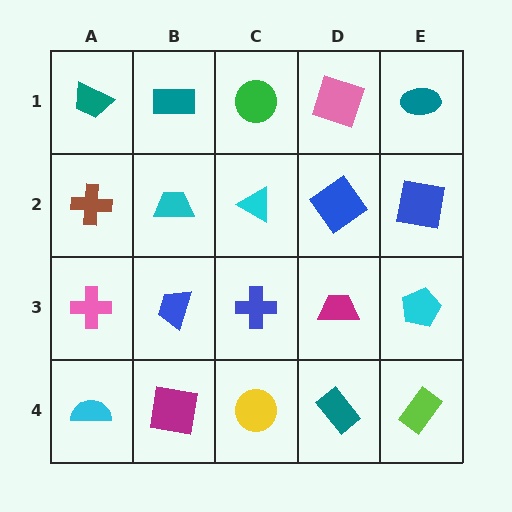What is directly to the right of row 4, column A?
A magenta square.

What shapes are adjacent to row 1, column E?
A blue square (row 2, column E), a pink square (row 1, column D).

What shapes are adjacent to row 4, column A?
A pink cross (row 3, column A), a magenta square (row 4, column B).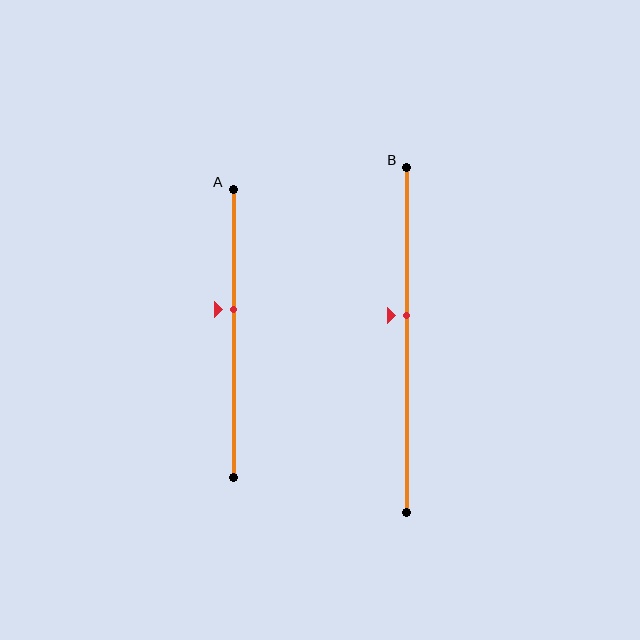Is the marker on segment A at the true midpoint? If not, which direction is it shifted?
No, the marker on segment A is shifted upward by about 8% of the segment length.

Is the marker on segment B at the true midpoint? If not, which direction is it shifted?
No, the marker on segment B is shifted upward by about 7% of the segment length.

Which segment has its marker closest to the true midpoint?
Segment B has its marker closest to the true midpoint.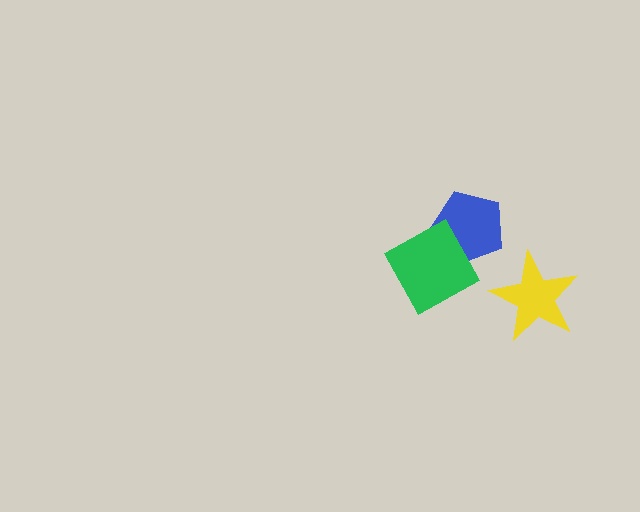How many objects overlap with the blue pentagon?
1 object overlaps with the blue pentagon.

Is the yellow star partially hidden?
No, no other shape covers it.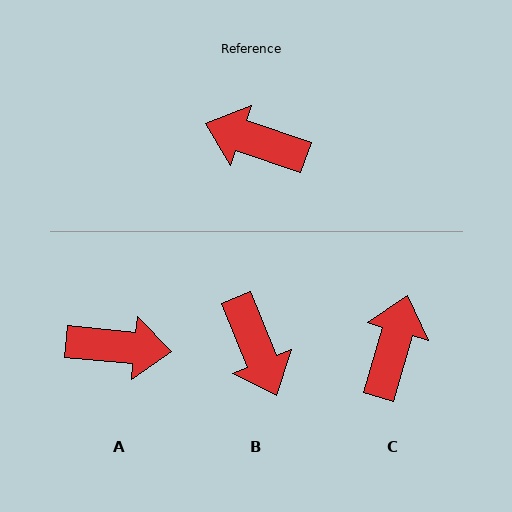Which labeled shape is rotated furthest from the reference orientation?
A, about 167 degrees away.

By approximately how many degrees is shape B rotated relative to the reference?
Approximately 131 degrees counter-clockwise.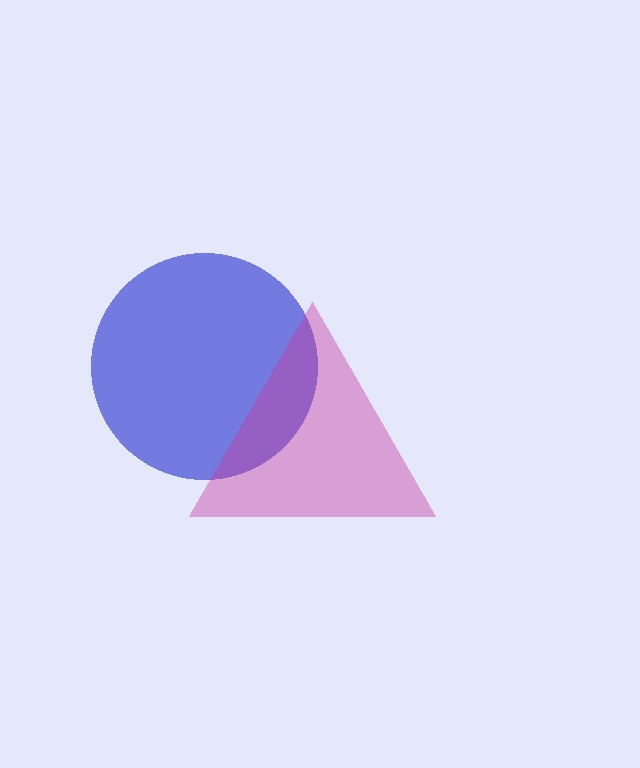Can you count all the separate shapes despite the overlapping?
Yes, there are 2 separate shapes.